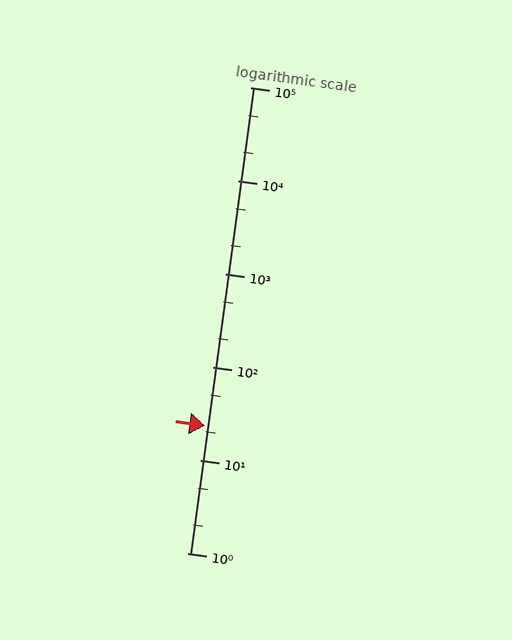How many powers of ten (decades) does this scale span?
The scale spans 5 decades, from 1 to 100000.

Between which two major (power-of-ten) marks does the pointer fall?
The pointer is between 10 and 100.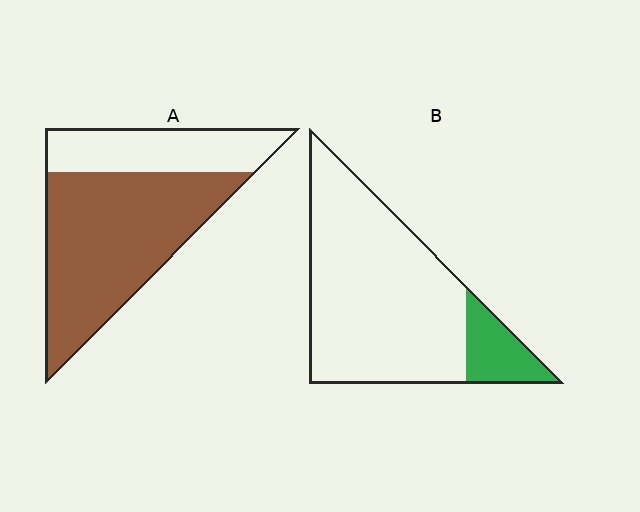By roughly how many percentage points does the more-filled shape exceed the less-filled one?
By roughly 55 percentage points (A over B).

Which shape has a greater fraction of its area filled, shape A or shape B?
Shape A.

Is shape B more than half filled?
No.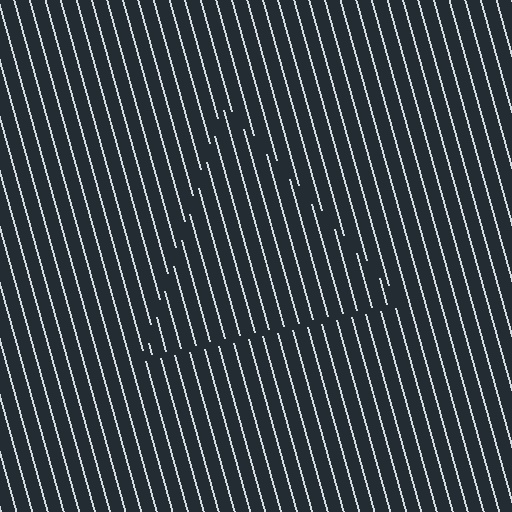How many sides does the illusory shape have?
3 sides — the line-ends trace a triangle.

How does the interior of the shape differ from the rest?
The interior of the shape contains the same grating, shifted by half a period — the contour is defined by the phase discontinuity where line-ends from the inner and outer gratings abut.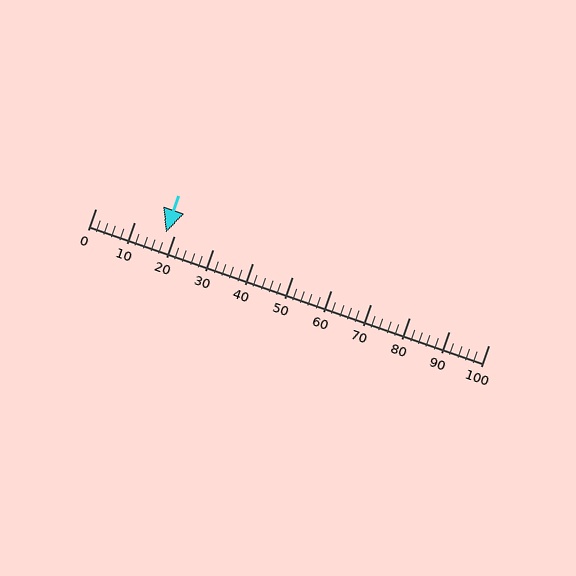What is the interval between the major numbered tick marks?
The major tick marks are spaced 10 units apart.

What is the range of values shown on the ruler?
The ruler shows values from 0 to 100.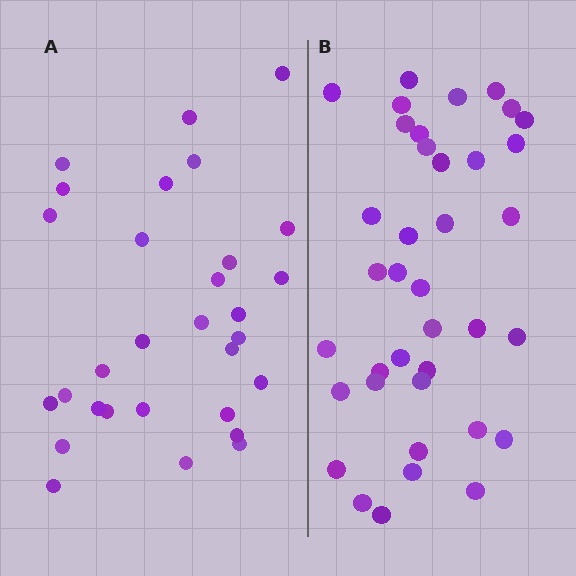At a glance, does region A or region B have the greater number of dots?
Region B (the right region) has more dots.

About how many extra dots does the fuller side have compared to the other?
Region B has roughly 8 or so more dots than region A.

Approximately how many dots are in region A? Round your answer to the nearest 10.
About 30 dots.